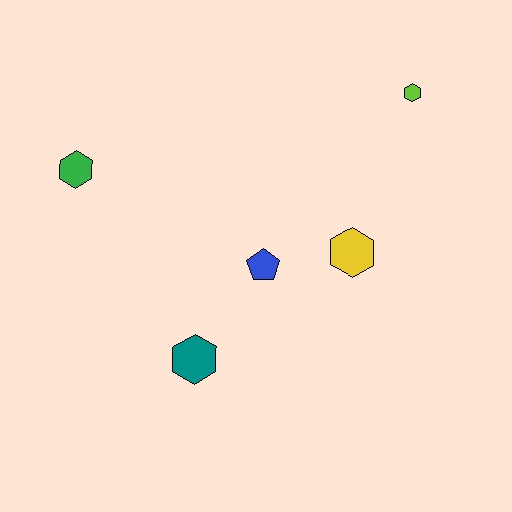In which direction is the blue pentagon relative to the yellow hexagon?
The blue pentagon is to the left of the yellow hexagon.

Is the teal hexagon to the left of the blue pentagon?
Yes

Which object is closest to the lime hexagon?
The yellow hexagon is closest to the lime hexagon.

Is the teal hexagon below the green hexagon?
Yes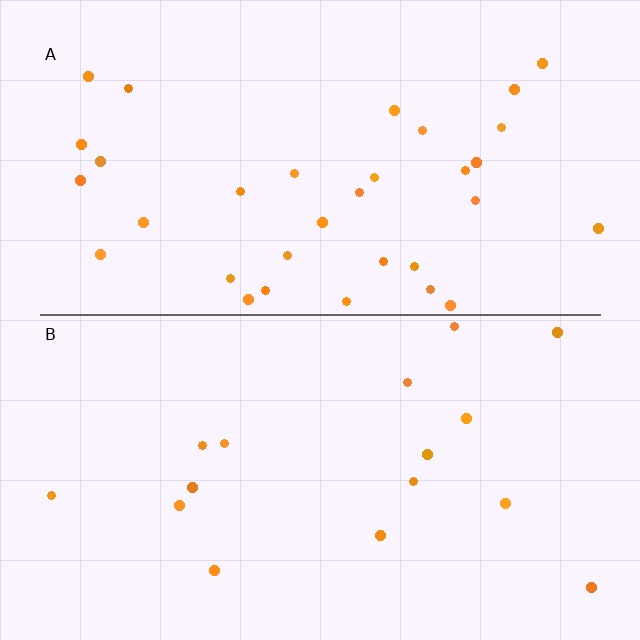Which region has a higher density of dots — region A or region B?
A (the top).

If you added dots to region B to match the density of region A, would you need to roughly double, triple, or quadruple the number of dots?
Approximately double.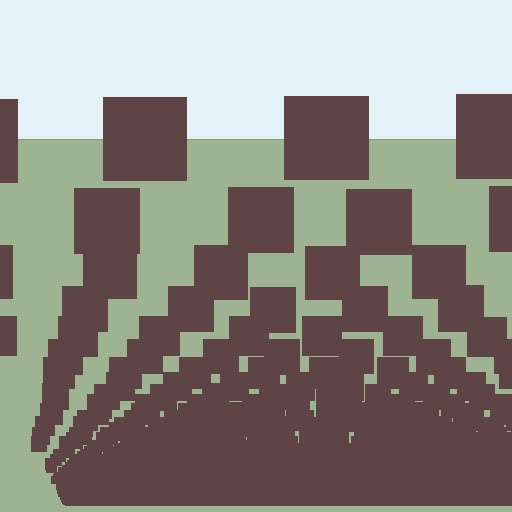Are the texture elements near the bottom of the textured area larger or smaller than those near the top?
Smaller. The gradient is inverted — elements near the bottom are smaller and denser.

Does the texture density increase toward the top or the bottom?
Density increases toward the bottom.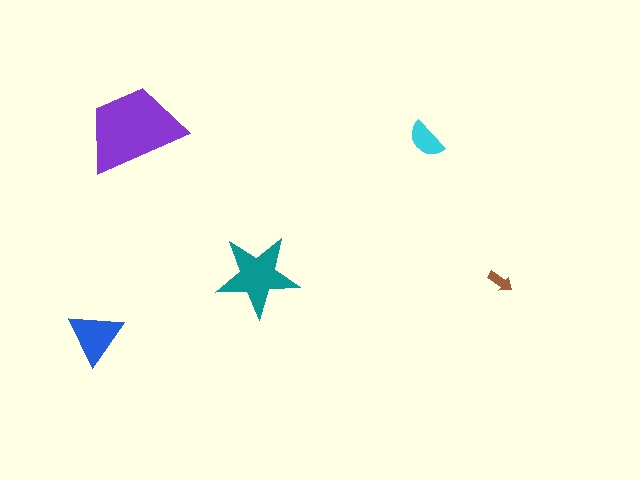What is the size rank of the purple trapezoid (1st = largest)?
1st.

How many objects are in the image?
There are 5 objects in the image.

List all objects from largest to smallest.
The purple trapezoid, the teal star, the blue triangle, the cyan semicircle, the brown arrow.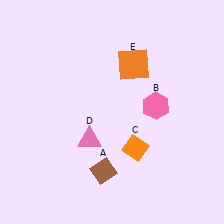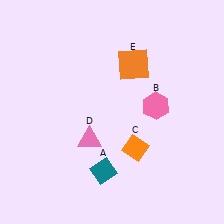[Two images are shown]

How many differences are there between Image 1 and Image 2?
There is 1 difference between the two images.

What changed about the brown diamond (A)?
In Image 1, A is brown. In Image 2, it changed to teal.